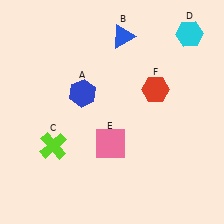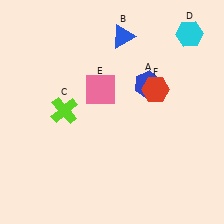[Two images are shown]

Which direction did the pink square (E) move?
The pink square (E) moved up.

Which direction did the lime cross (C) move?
The lime cross (C) moved up.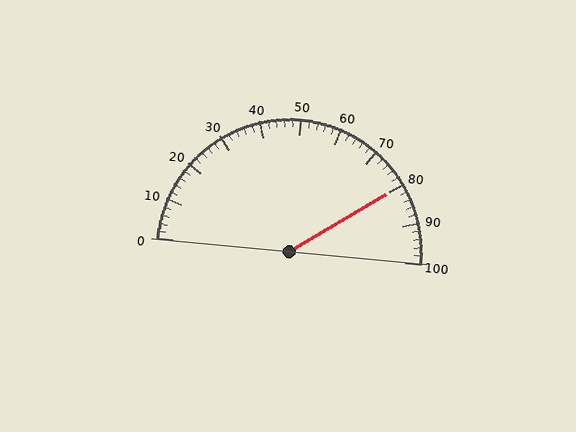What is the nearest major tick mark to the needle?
The nearest major tick mark is 80.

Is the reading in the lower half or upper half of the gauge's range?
The reading is in the upper half of the range (0 to 100).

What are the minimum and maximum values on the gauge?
The gauge ranges from 0 to 100.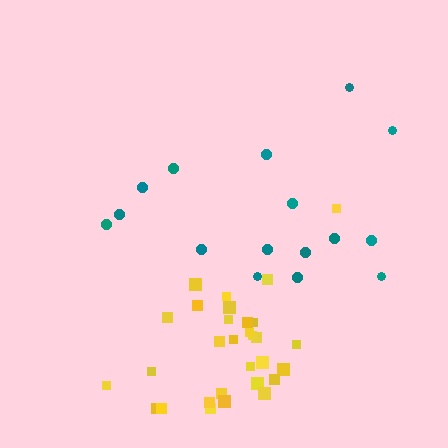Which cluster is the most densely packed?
Yellow.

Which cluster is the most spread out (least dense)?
Teal.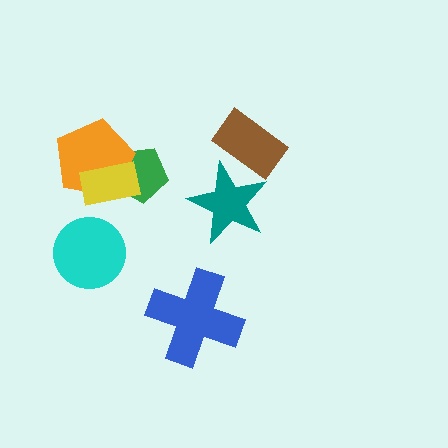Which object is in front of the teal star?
The brown rectangle is in front of the teal star.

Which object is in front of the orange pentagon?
The yellow rectangle is in front of the orange pentagon.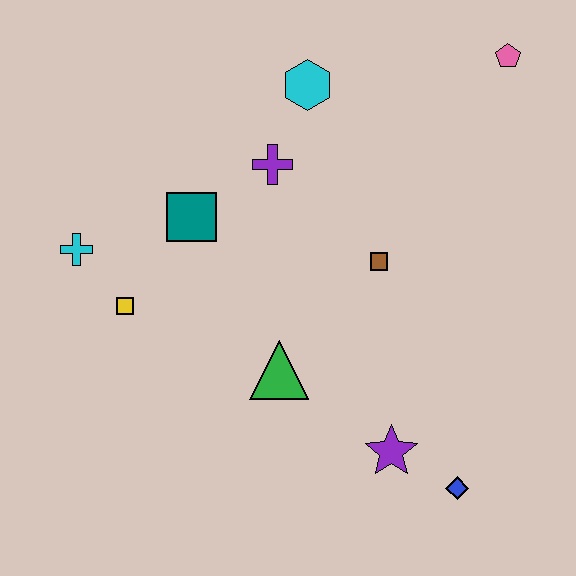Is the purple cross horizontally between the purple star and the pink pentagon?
No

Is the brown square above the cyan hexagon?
No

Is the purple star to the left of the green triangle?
No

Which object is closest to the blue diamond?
The purple star is closest to the blue diamond.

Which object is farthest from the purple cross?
The blue diamond is farthest from the purple cross.